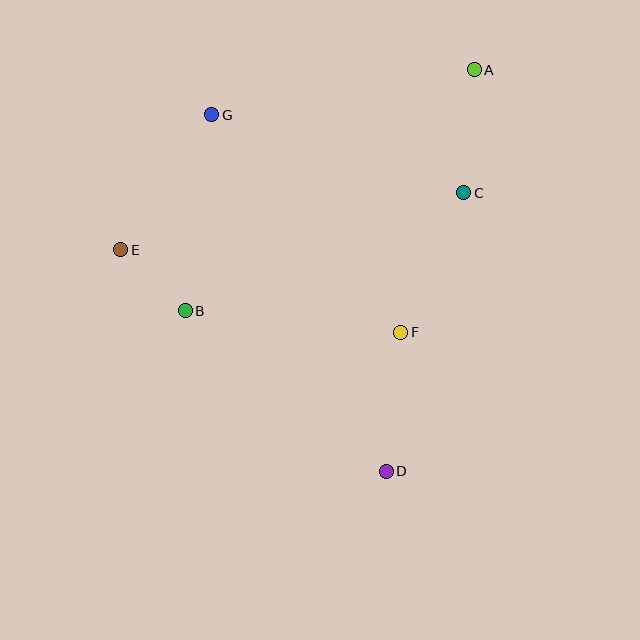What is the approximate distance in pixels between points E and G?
The distance between E and G is approximately 163 pixels.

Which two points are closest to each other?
Points B and E are closest to each other.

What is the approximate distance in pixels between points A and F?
The distance between A and F is approximately 273 pixels.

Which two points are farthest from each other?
Points A and D are farthest from each other.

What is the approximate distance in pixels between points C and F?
The distance between C and F is approximately 153 pixels.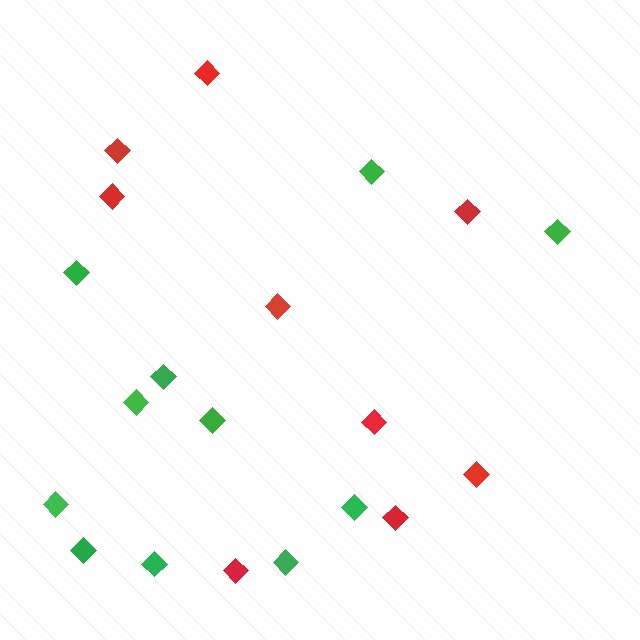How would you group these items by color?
There are 2 groups: one group of red diamonds (9) and one group of green diamonds (11).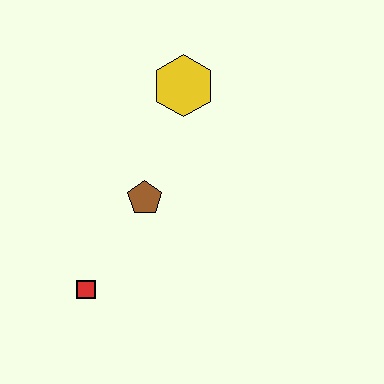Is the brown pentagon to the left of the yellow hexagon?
Yes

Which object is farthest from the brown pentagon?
The yellow hexagon is farthest from the brown pentagon.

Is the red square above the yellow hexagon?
No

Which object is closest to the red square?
The brown pentagon is closest to the red square.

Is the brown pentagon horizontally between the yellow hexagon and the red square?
Yes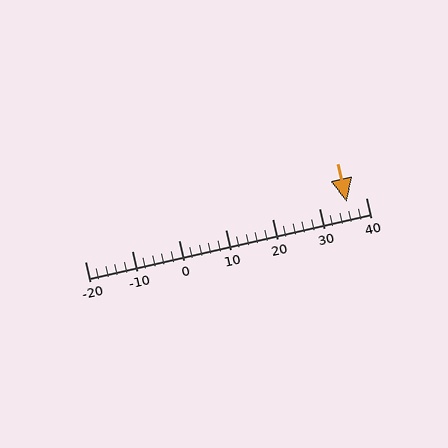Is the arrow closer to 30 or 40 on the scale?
The arrow is closer to 40.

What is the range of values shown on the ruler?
The ruler shows values from -20 to 40.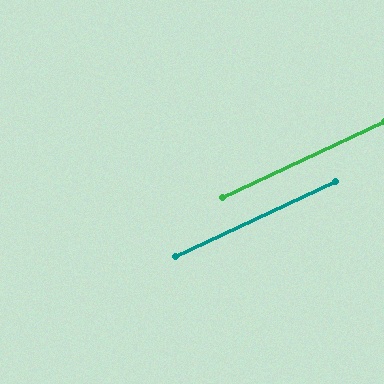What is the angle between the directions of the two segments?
Approximately 0 degrees.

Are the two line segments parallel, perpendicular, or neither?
Parallel — their directions differ by only 0.1°.